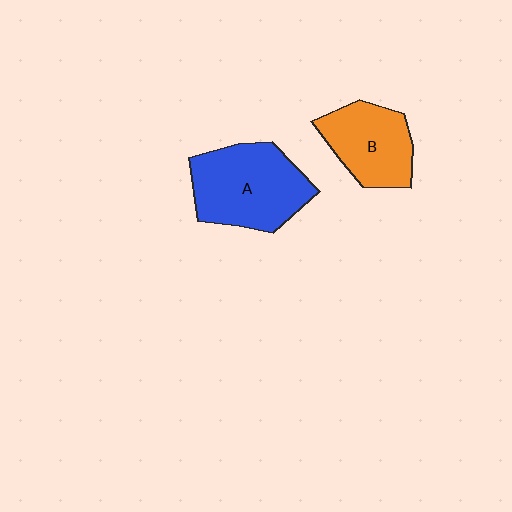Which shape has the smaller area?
Shape B (orange).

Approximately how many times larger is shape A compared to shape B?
Approximately 1.4 times.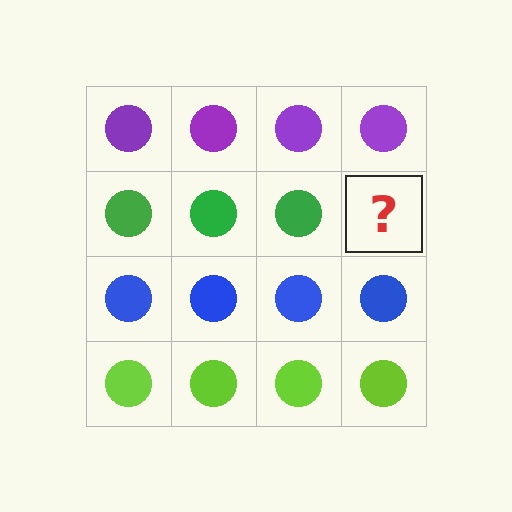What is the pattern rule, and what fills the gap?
The rule is that each row has a consistent color. The gap should be filled with a green circle.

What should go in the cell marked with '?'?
The missing cell should contain a green circle.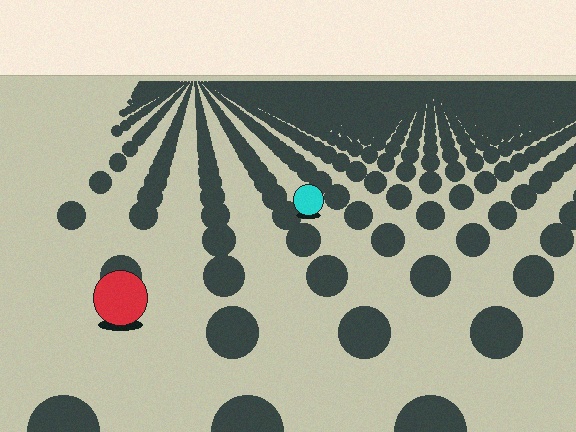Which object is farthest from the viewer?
The cyan circle is farthest from the viewer. It appears smaller and the ground texture around it is denser.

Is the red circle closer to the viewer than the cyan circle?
Yes. The red circle is closer — you can tell from the texture gradient: the ground texture is coarser near it.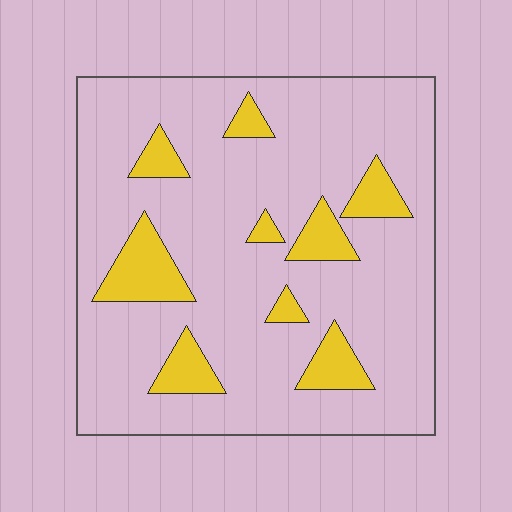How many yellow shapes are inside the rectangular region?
9.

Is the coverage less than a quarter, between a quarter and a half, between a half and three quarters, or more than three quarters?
Less than a quarter.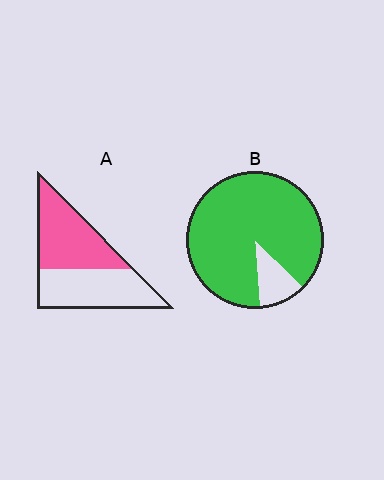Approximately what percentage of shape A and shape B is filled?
A is approximately 50% and B is approximately 90%.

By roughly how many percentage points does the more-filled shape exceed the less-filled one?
By roughly 40 percentage points (B over A).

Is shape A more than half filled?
Roughly half.